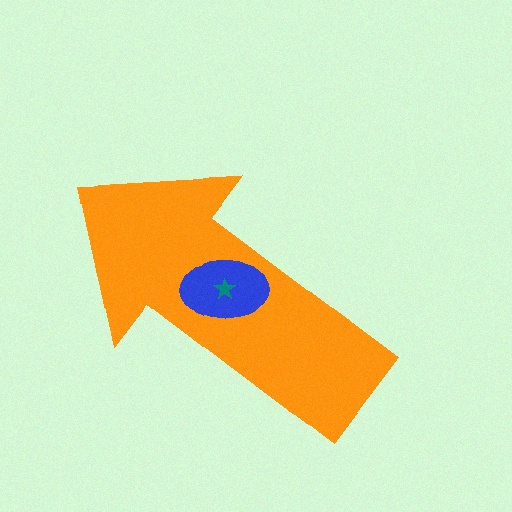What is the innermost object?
The teal star.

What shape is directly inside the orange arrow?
The blue ellipse.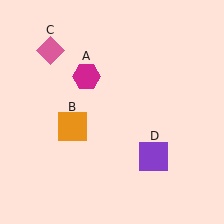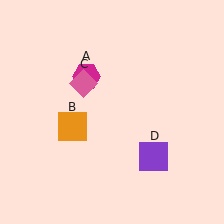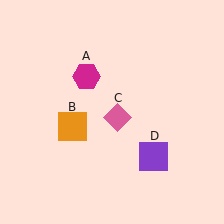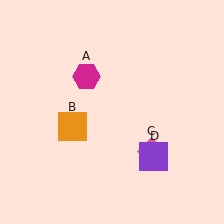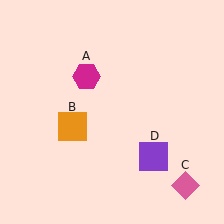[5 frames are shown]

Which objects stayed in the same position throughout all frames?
Magenta hexagon (object A) and orange square (object B) and purple square (object D) remained stationary.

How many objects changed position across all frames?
1 object changed position: pink diamond (object C).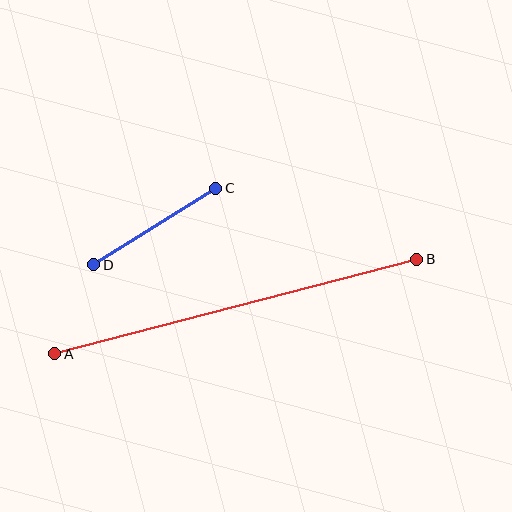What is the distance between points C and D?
The distance is approximately 144 pixels.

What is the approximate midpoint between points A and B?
The midpoint is at approximately (236, 307) pixels.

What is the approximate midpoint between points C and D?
The midpoint is at approximately (155, 227) pixels.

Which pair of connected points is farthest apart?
Points A and B are farthest apart.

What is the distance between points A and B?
The distance is approximately 374 pixels.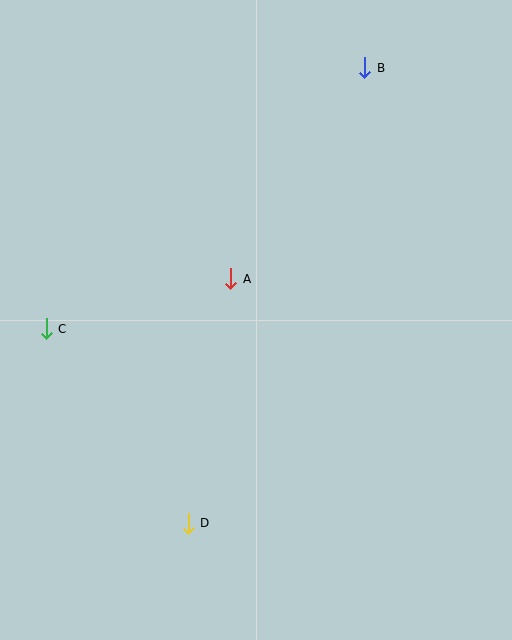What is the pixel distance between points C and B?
The distance between C and B is 412 pixels.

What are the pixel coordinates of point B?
Point B is at (365, 68).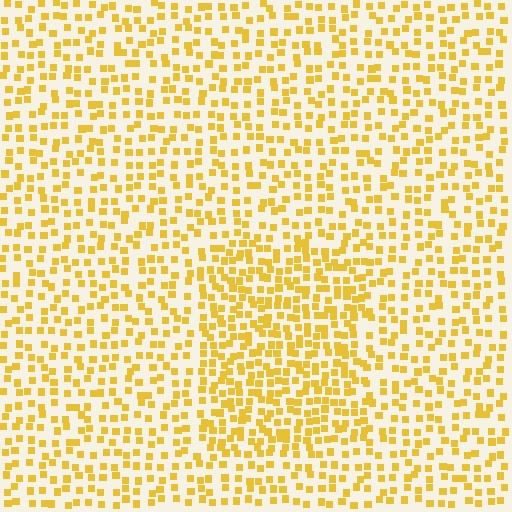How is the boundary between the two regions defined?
The boundary is defined by a change in element density (approximately 1.6x ratio). All elements are the same color, size, and shape.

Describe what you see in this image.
The image contains small yellow elements arranged at two different densities. A rectangle-shaped region is visible where the elements are more densely packed than the surrounding area.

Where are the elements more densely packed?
The elements are more densely packed inside the rectangle boundary.